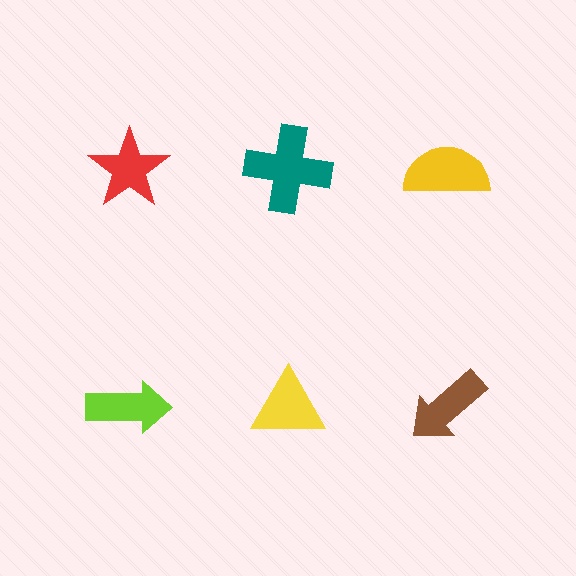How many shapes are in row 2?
3 shapes.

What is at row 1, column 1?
A red star.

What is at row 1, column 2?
A teal cross.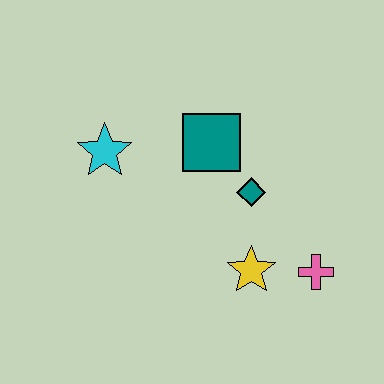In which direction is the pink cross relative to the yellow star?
The pink cross is to the right of the yellow star.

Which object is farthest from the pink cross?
The cyan star is farthest from the pink cross.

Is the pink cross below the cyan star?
Yes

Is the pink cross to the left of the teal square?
No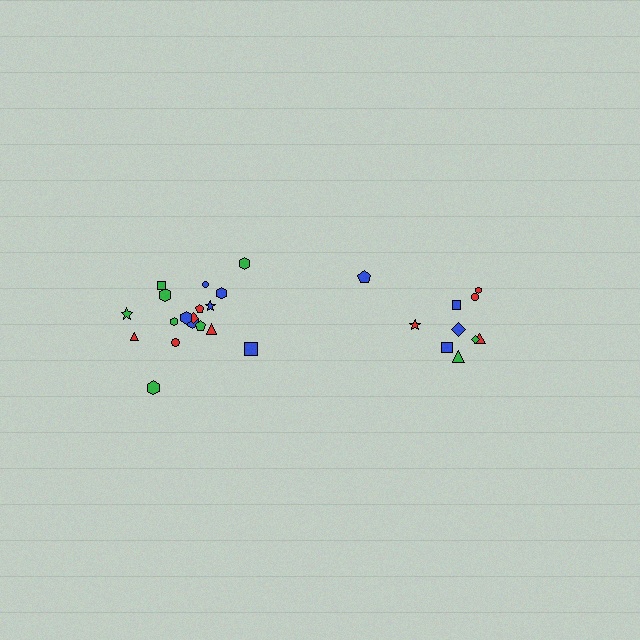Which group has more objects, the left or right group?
The left group.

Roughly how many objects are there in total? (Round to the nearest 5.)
Roughly 30 objects in total.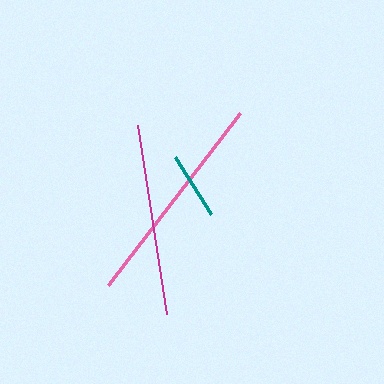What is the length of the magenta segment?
The magenta segment is approximately 192 pixels long.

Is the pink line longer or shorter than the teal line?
The pink line is longer than the teal line.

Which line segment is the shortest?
The teal line is the shortest at approximately 68 pixels.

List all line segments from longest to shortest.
From longest to shortest: pink, magenta, teal.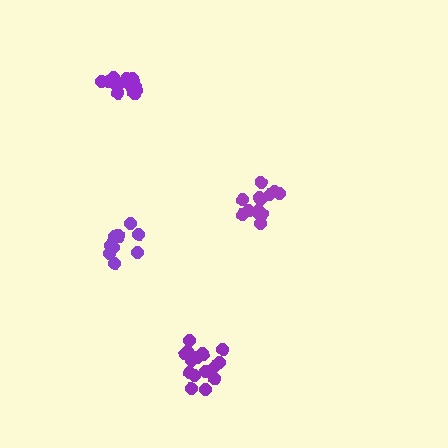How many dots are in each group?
Group 1: 16 dots, Group 2: 11 dots, Group 3: 13 dots, Group 4: 16 dots (56 total).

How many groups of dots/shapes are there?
There are 4 groups.